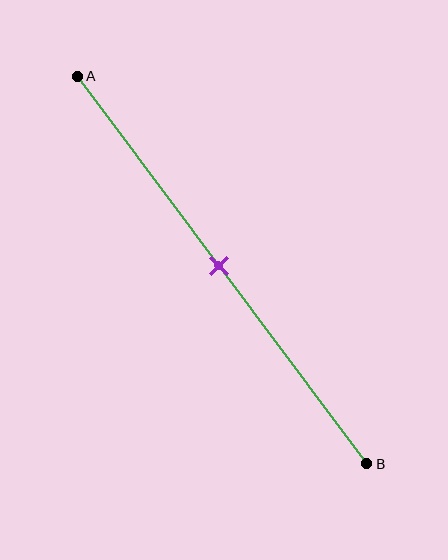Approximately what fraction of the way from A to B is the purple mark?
The purple mark is approximately 50% of the way from A to B.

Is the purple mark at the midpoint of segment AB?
Yes, the mark is approximately at the midpoint.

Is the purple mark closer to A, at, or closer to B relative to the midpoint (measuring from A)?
The purple mark is approximately at the midpoint of segment AB.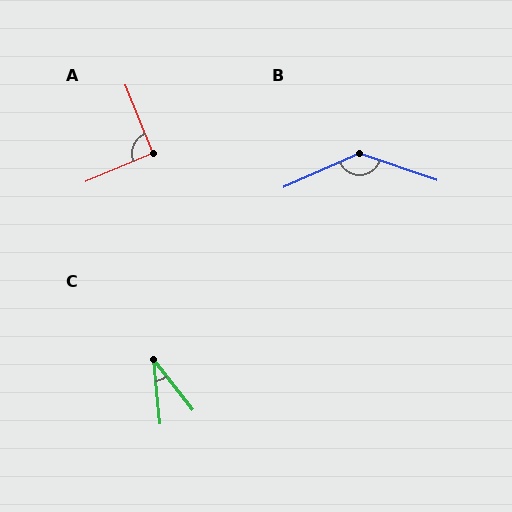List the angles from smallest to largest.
C (32°), A (91°), B (137°).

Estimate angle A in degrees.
Approximately 91 degrees.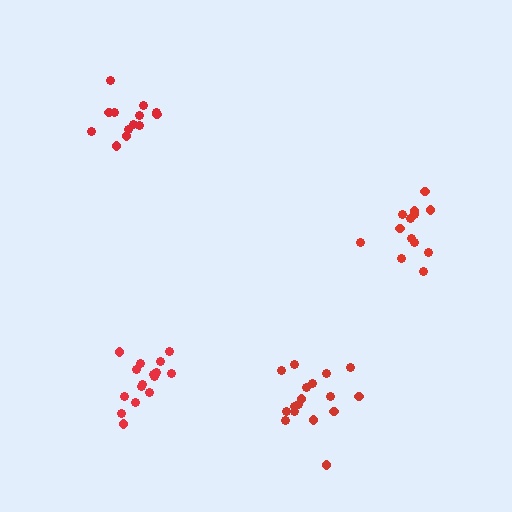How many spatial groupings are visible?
There are 4 spatial groupings.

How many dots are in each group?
Group 1: 13 dots, Group 2: 16 dots, Group 3: 13 dots, Group 4: 17 dots (59 total).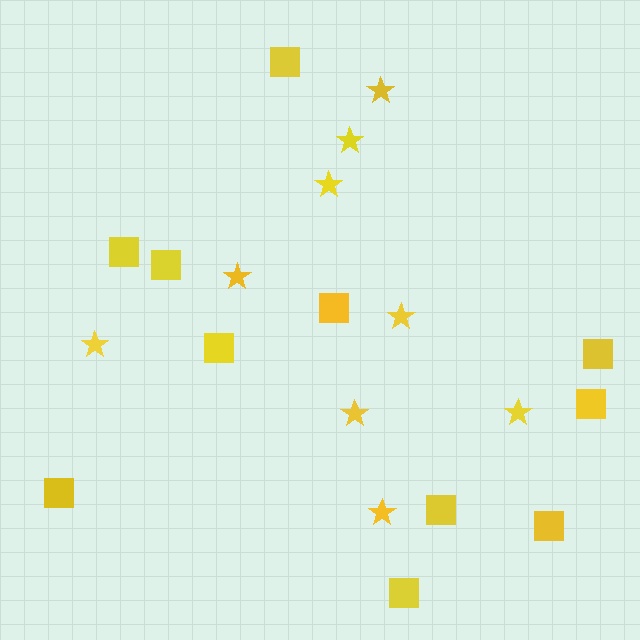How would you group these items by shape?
There are 2 groups: one group of stars (9) and one group of squares (11).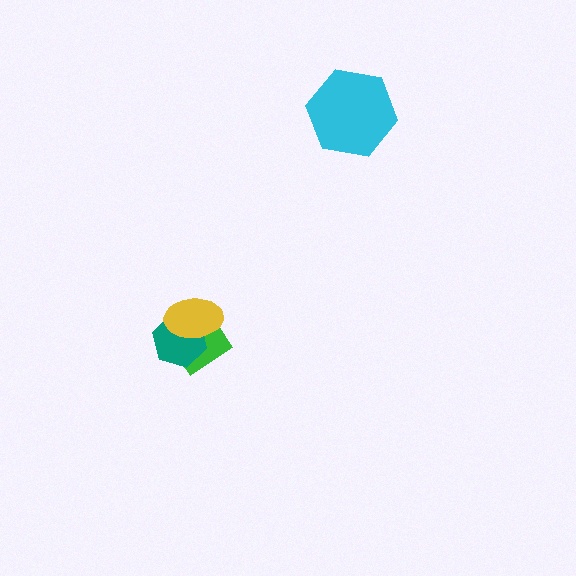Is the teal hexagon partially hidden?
Yes, it is partially covered by another shape.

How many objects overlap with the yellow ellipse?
2 objects overlap with the yellow ellipse.